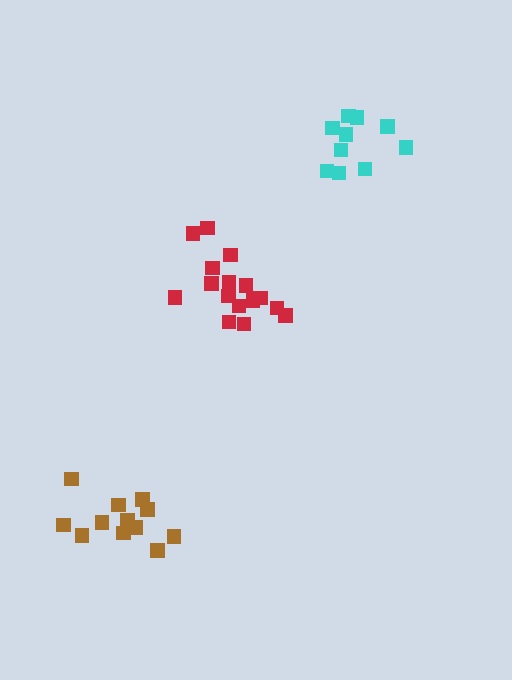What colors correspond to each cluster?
The clusters are colored: brown, cyan, red.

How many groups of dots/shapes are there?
There are 3 groups.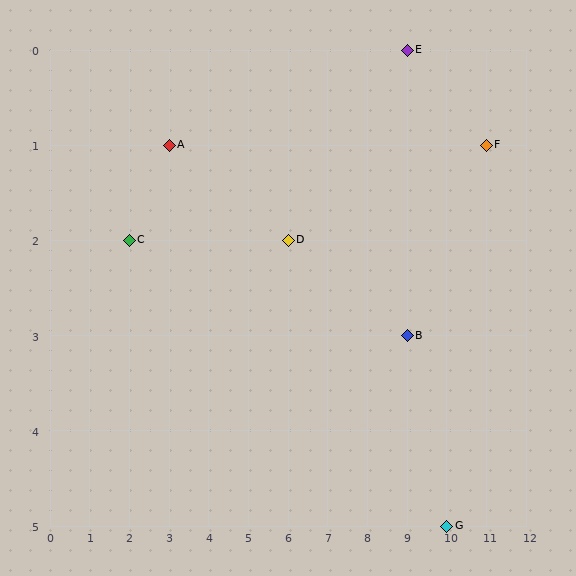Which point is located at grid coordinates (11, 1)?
Point F is at (11, 1).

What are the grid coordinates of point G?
Point G is at grid coordinates (10, 5).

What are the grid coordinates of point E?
Point E is at grid coordinates (9, 0).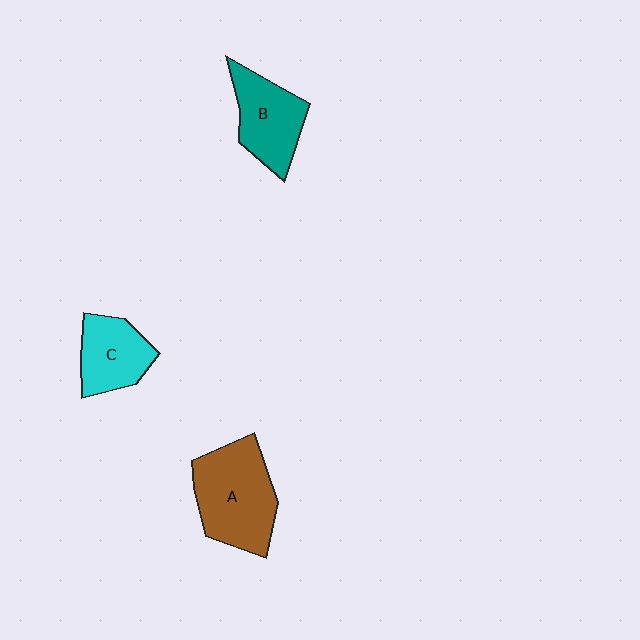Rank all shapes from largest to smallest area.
From largest to smallest: A (brown), B (teal), C (cyan).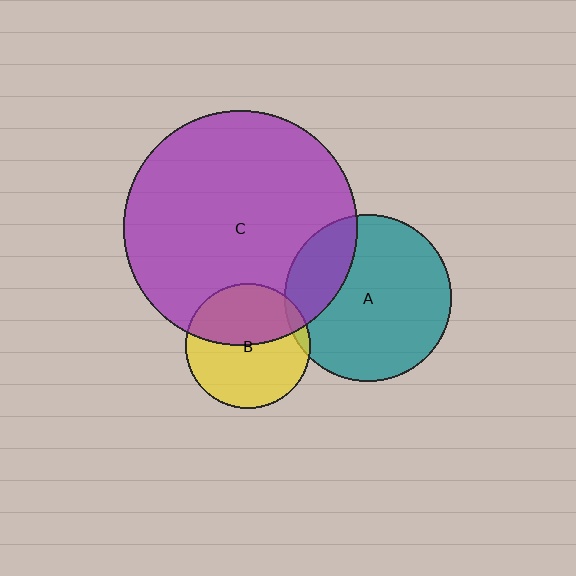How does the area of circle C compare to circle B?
Approximately 3.5 times.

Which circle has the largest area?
Circle C (purple).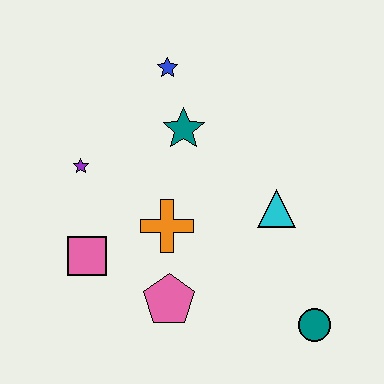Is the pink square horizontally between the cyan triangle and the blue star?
No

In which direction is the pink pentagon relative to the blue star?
The pink pentagon is below the blue star.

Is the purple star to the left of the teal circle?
Yes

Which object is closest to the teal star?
The blue star is closest to the teal star.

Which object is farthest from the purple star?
The teal circle is farthest from the purple star.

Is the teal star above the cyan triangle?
Yes